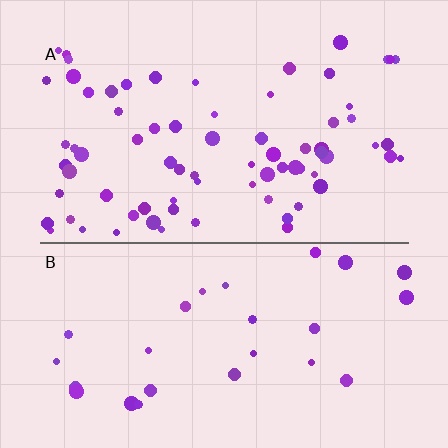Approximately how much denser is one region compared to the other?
Approximately 2.8× — region A over region B.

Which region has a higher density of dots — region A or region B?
A (the top).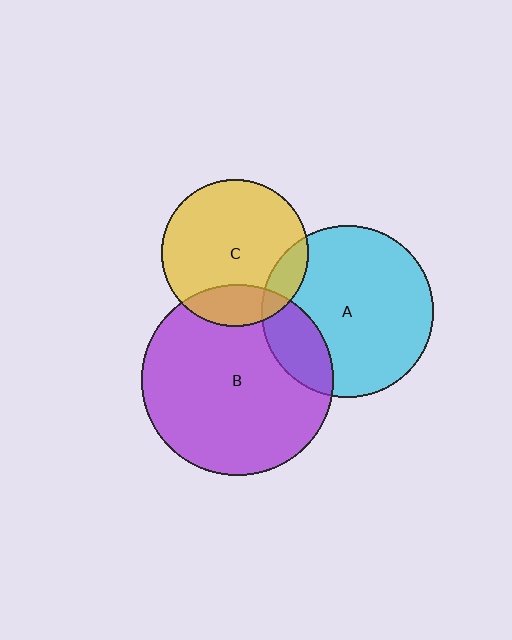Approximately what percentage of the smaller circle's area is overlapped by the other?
Approximately 20%.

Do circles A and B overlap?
Yes.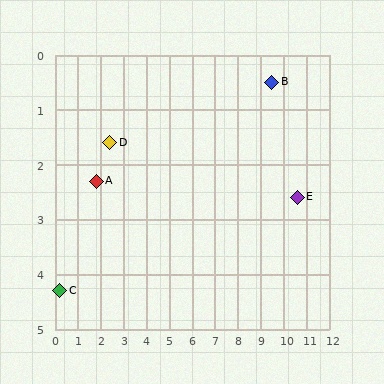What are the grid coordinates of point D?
Point D is at approximately (2.4, 1.6).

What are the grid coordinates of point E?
Point E is at approximately (10.6, 2.6).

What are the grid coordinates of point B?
Point B is at approximately (9.5, 0.5).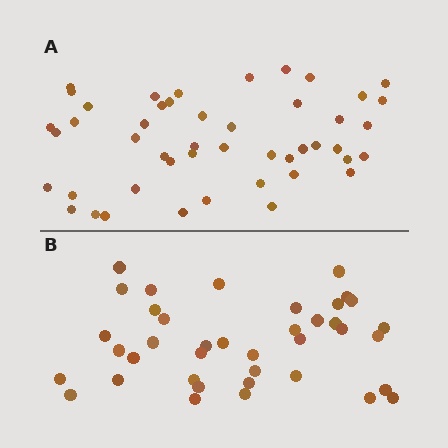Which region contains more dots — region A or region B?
Region A (the top region) has more dots.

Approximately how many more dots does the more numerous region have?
Region A has roughly 8 or so more dots than region B.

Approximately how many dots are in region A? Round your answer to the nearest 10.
About 50 dots. (The exact count is 47, which rounds to 50.)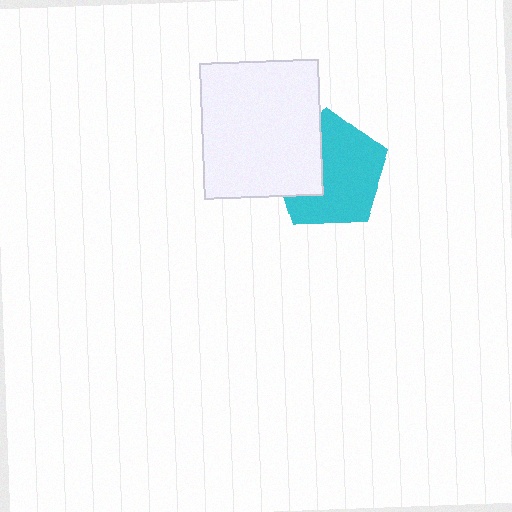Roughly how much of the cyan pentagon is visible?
Most of it is visible (roughly 68%).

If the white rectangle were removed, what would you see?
You would see the complete cyan pentagon.